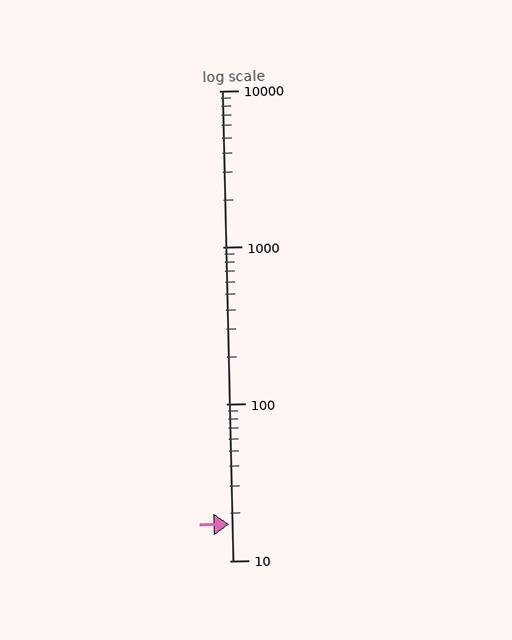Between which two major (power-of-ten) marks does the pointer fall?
The pointer is between 10 and 100.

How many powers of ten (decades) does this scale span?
The scale spans 3 decades, from 10 to 10000.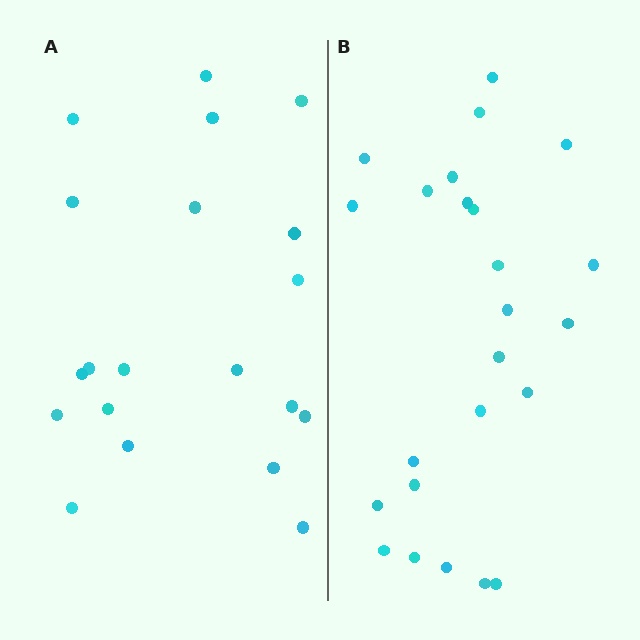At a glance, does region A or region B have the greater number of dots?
Region B (the right region) has more dots.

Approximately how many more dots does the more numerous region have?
Region B has about 4 more dots than region A.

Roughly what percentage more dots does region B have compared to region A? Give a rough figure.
About 20% more.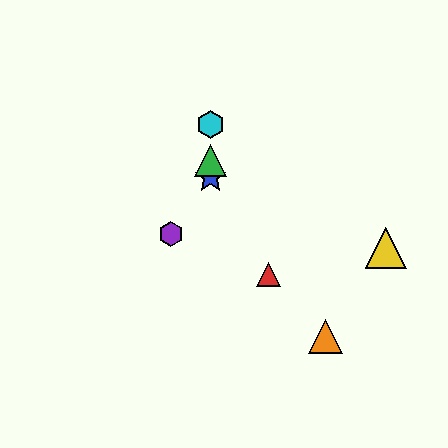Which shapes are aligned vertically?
The blue star, the green triangle, the cyan hexagon are aligned vertically.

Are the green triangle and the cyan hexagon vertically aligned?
Yes, both are at x≈211.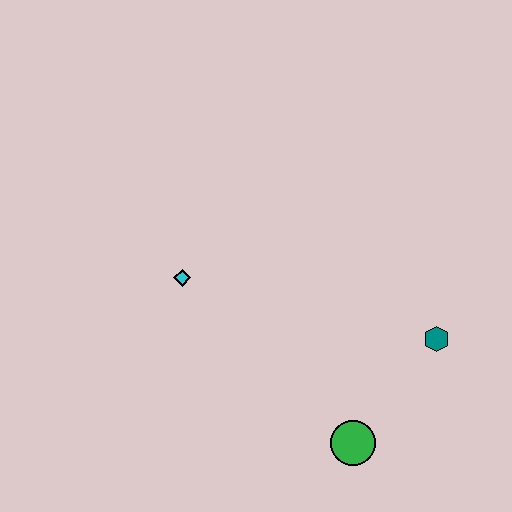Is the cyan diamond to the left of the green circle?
Yes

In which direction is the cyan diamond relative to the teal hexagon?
The cyan diamond is to the left of the teal hexagon.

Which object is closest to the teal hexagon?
The green circle is closest to the teal hexagon.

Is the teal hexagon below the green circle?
No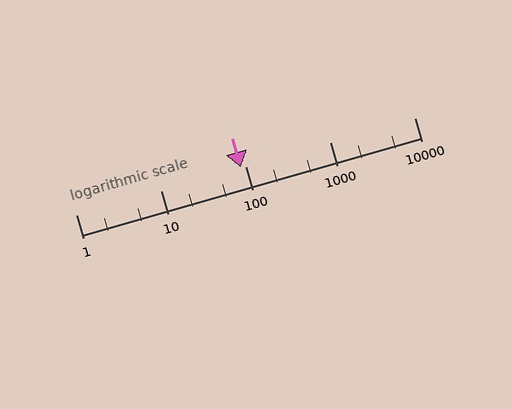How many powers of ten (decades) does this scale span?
The scale spans 4 decades, from 1 to 10000.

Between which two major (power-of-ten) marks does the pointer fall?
The pointer is between 10 and 100.